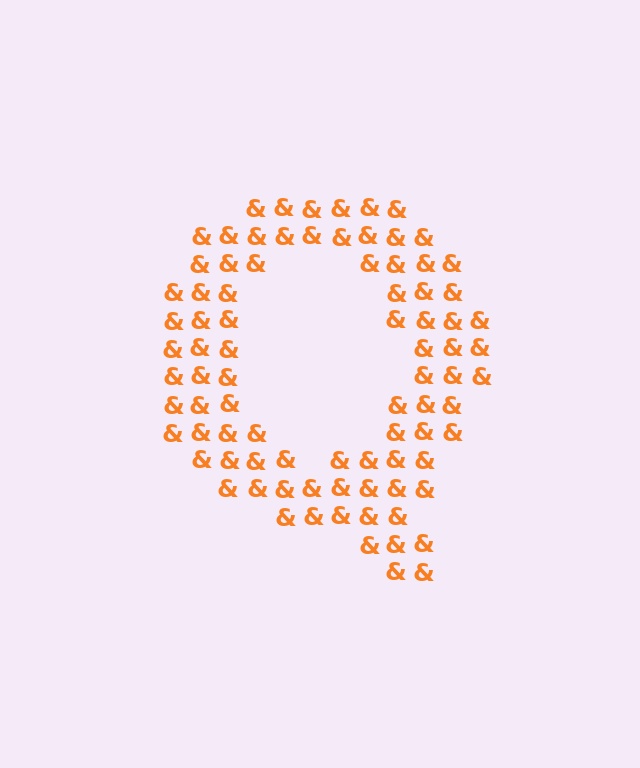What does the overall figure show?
The overall figure shows the letter Q.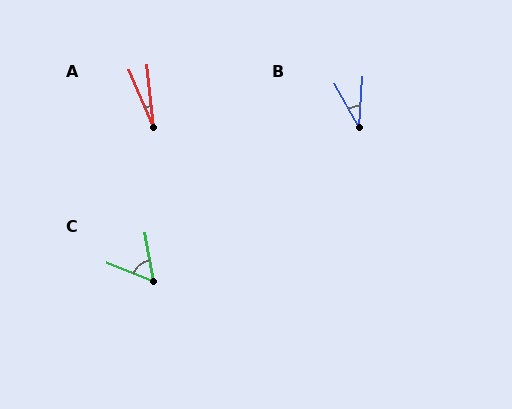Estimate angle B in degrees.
Approximately 33 degrees.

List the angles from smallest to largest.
A (16°), B (33°), C (57°).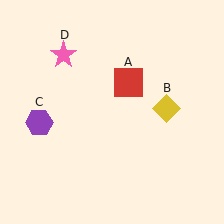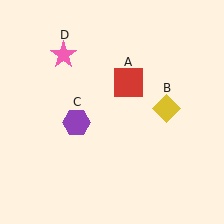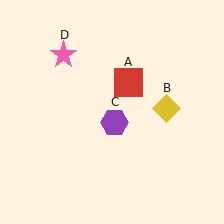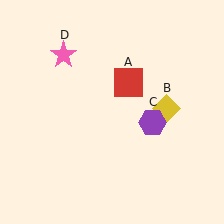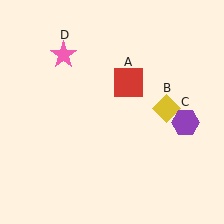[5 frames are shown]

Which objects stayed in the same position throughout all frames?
Red square (object A) and yellow diamond (object B) and pink star (object D) remained stationary.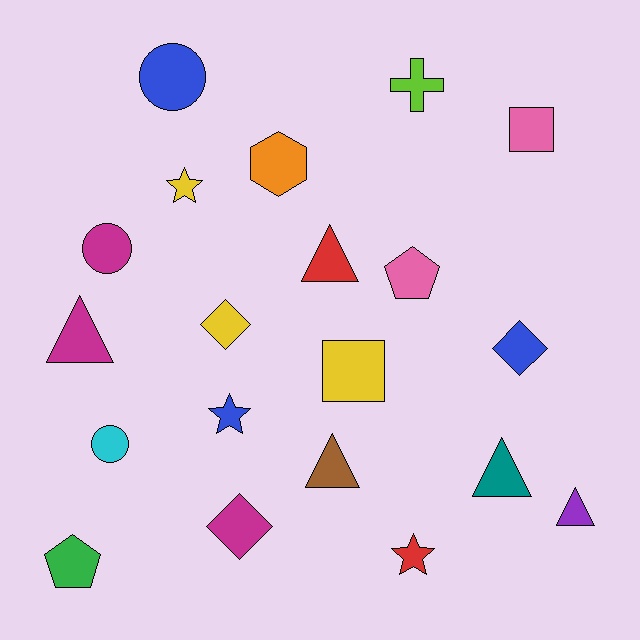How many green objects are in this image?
There is 1 green object.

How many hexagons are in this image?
There is 1 hexagon.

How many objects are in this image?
There are 20 objects.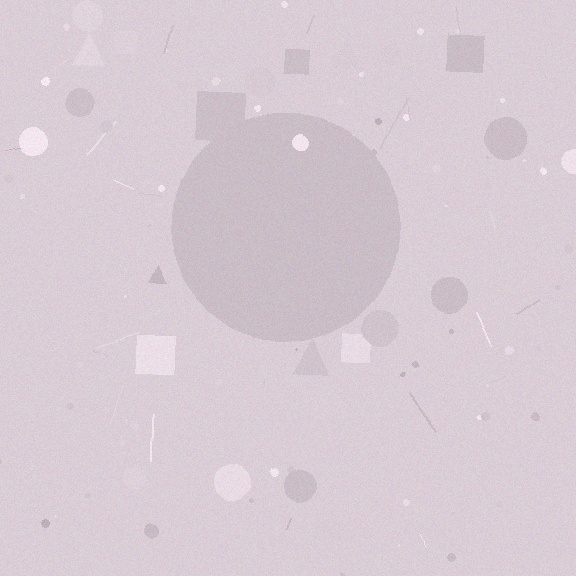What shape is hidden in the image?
A circle is hidden in the image.